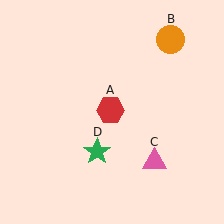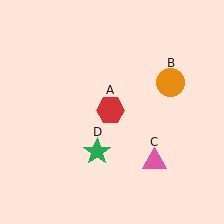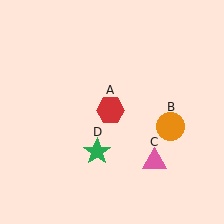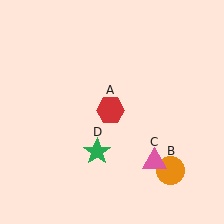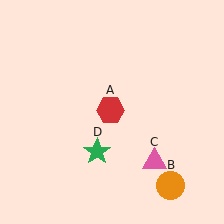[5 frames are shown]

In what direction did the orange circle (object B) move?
The orange circle (object B) moved down.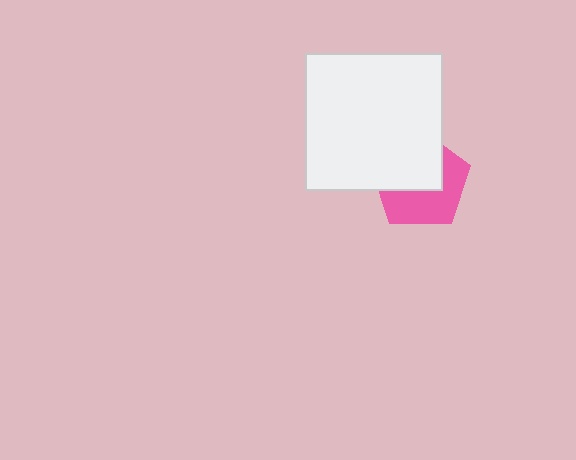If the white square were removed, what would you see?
You would see the complete pink pentagon.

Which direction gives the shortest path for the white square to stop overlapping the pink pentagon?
Moving toward the upper-left gives the shortest separation.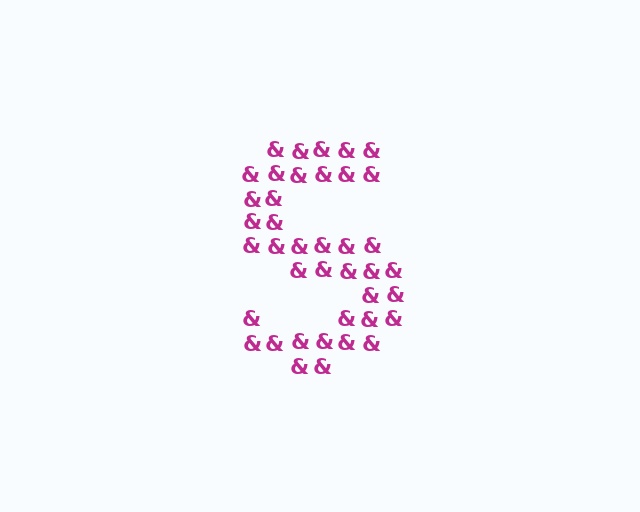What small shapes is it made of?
It is made of small ampersands.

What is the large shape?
The large shape is the letter S.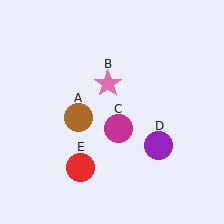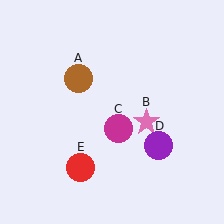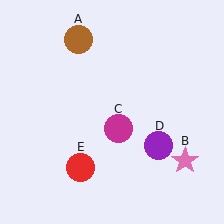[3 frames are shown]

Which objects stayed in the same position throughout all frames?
Magenta circle (object C) and purple circle (object D) and red circle (object E) remained stationary.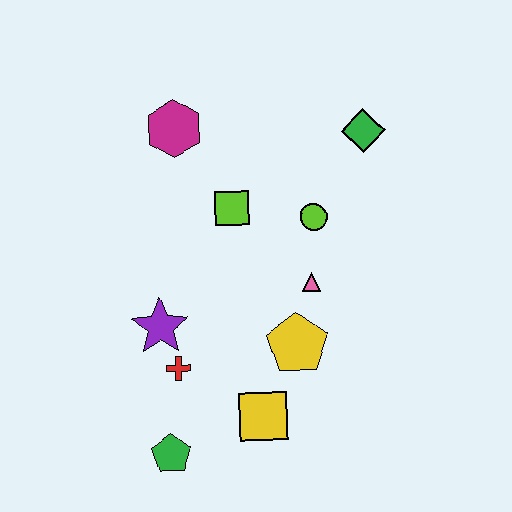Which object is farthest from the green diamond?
The green pentagon is farthest from the green diamond.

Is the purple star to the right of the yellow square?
No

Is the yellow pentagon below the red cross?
No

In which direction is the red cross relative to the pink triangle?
The red cross is to the left of the pink triangle.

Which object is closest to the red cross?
The purple star is closest to the red cross.